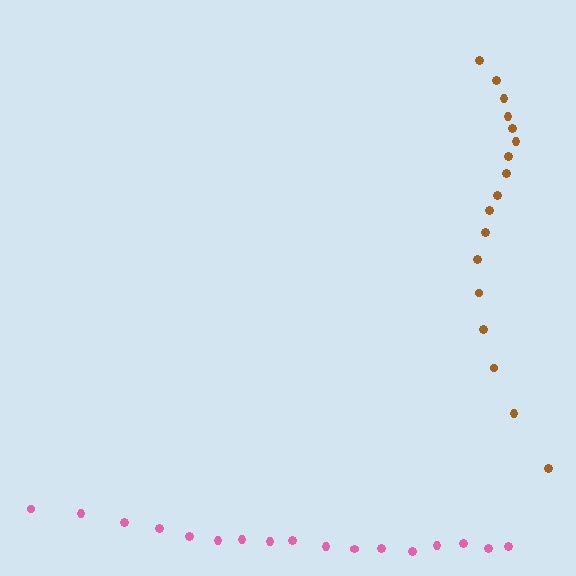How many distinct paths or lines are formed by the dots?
There are 2 distinct paths.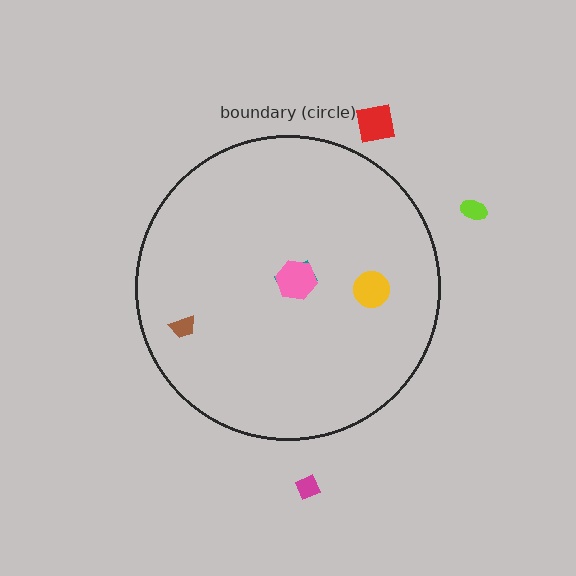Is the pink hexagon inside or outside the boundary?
Inside.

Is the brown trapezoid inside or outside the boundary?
Inside.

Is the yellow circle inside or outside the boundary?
Inside.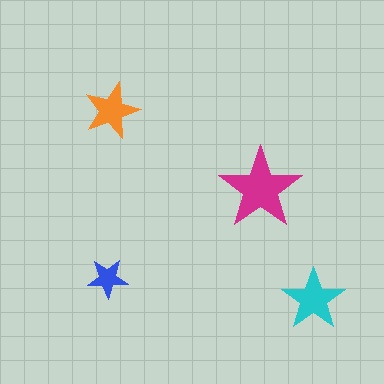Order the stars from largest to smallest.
the magenta one, the cyan one, the orange one, the blue one.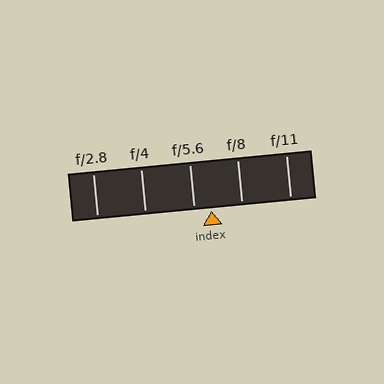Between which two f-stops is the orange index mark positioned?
The index mark is between f/5.6 and f/8.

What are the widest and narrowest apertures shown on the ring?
The widest aperture shown is f/2.8 and the narrowest is f/11.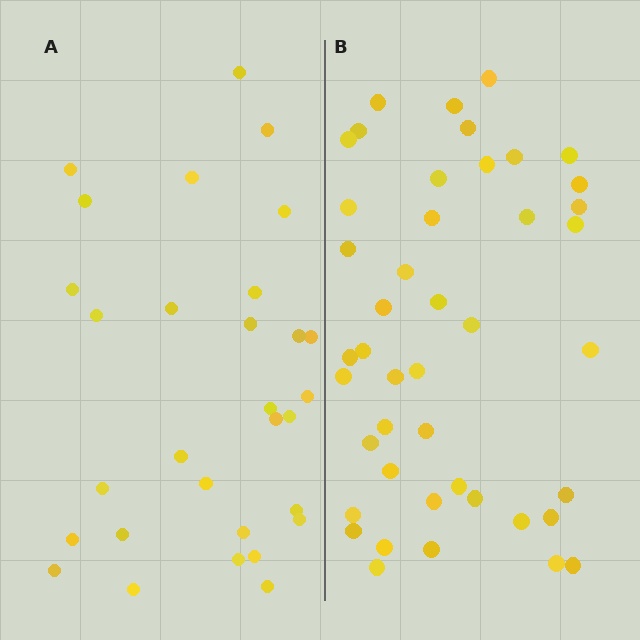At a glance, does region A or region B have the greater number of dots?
Region B (the right region) has more dots.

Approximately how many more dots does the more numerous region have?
Region B has approximately 15 more dots than region A.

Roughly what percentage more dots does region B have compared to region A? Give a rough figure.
About 45% more.